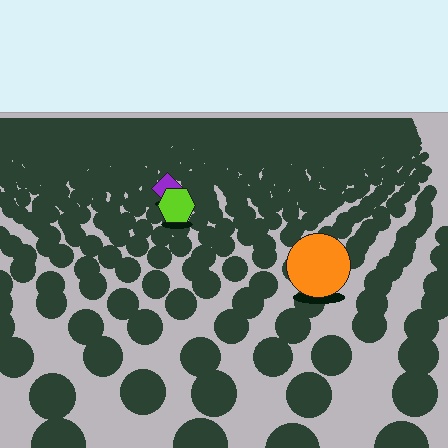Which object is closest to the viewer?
The orange circle is closest. The texture marks near it are larger and more spread out.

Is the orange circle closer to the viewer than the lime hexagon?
Yes. The orange circle is closer — you can tell from the texture gradient: the ground texture is coarser near it.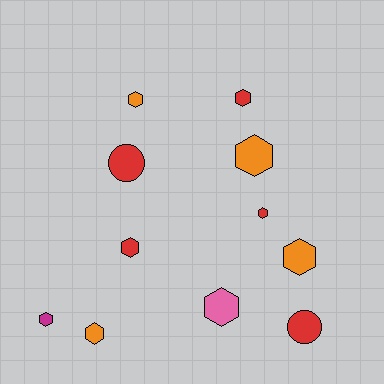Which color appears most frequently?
Red, with 5 objects.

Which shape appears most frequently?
Hexagon, with 9 objects.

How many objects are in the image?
There are 11 objects.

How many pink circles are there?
There are no pink circles.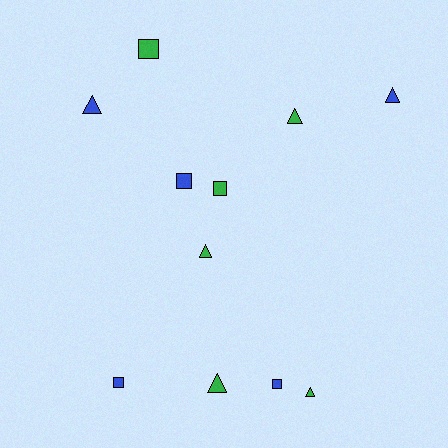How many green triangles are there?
There are 4 green triangles.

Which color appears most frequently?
Green, with 6 objects.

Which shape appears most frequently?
Triangle, with 6 objects.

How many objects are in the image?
There are 11 objects.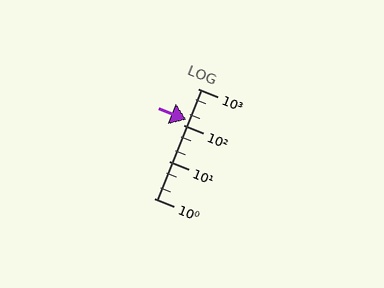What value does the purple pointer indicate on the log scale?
The pointer indicates approximately 140.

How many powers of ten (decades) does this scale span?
The scale spans 3 decades, from 1 to 1000.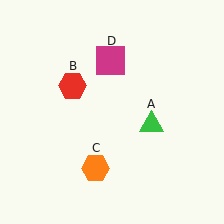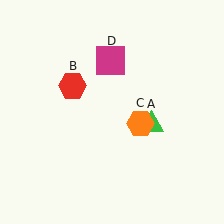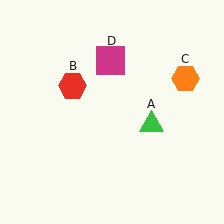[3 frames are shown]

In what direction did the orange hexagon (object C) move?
The orange hexagon (object C) moved up and to the right.